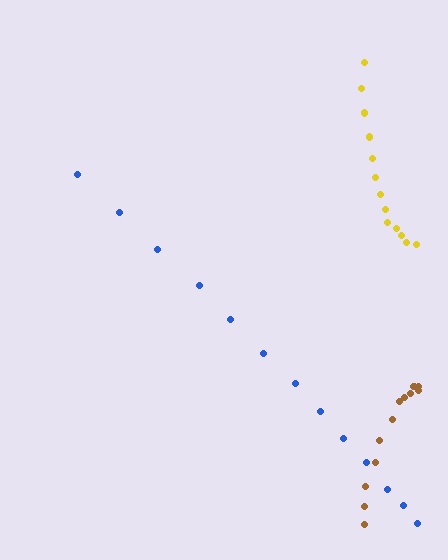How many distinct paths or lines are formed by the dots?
There are 3 distinct paths.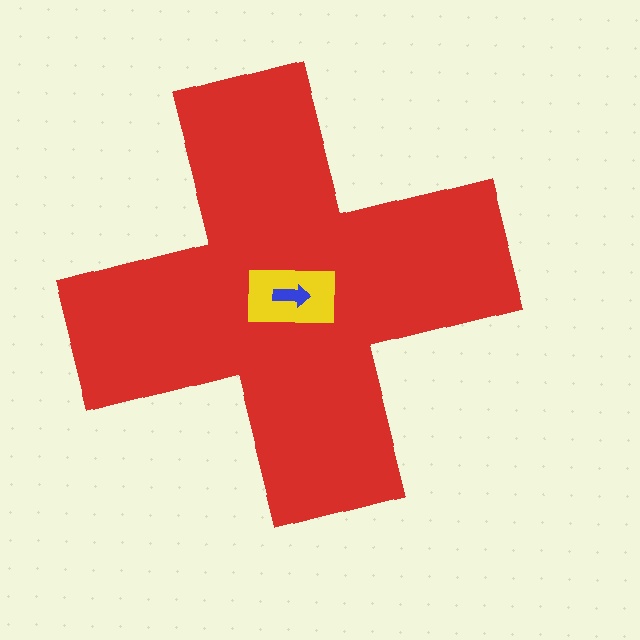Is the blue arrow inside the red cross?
Yes.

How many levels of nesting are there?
3.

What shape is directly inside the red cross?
The yellow rectangle.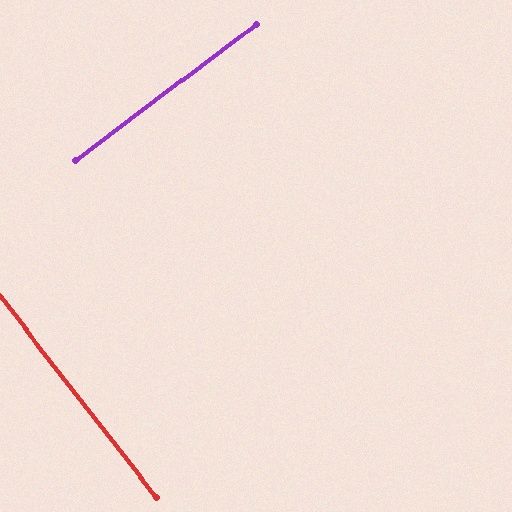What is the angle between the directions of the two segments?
Approximately 89 degrees.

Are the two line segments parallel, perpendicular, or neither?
Perpendicular — they meet at approximately 89°.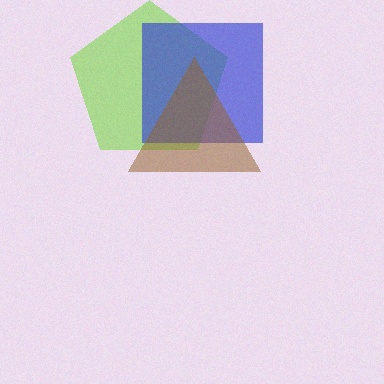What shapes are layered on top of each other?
The layered shapes are: a lime pentagon, a blue square, a brown triangle.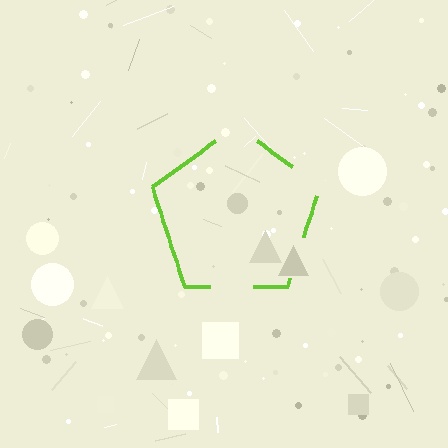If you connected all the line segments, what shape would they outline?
They would outline a pentagon.